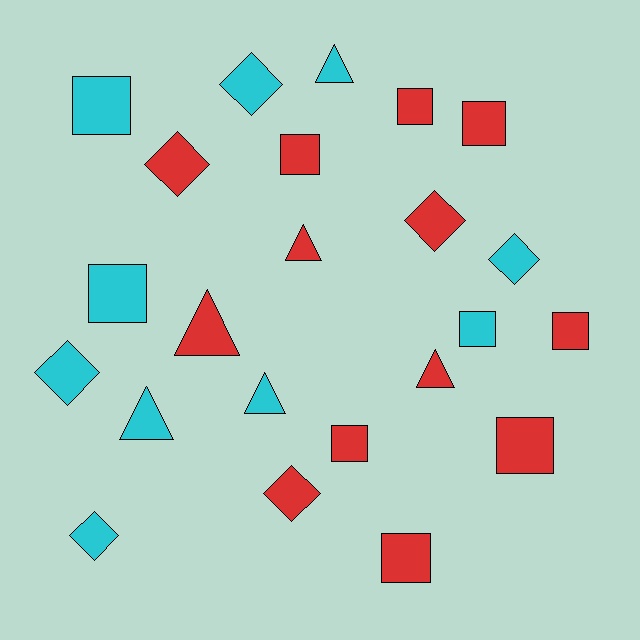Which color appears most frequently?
Red, with 13 objects.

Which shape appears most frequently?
Square, with 10 objects.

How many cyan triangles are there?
There are 3 cyan triangles.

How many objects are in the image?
There are 23 objects.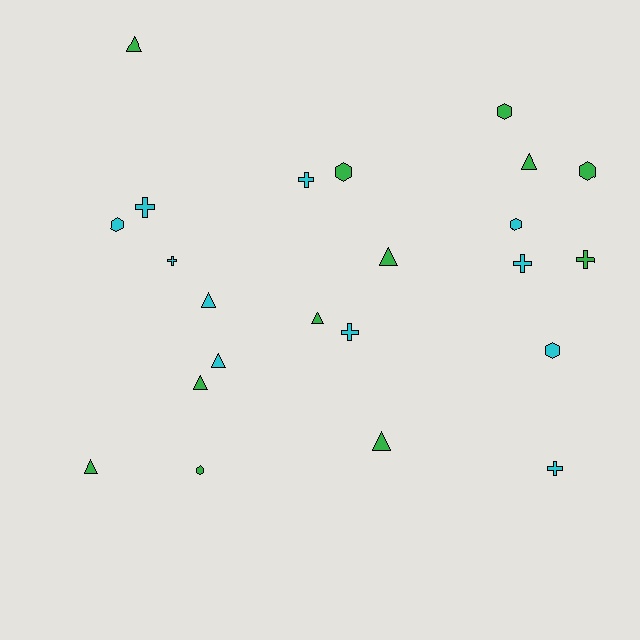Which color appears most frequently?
Green, with 12 objects.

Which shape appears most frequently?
Triangle, with 9 objects.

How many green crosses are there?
There is 1 green cross.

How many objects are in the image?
There are 23 objects.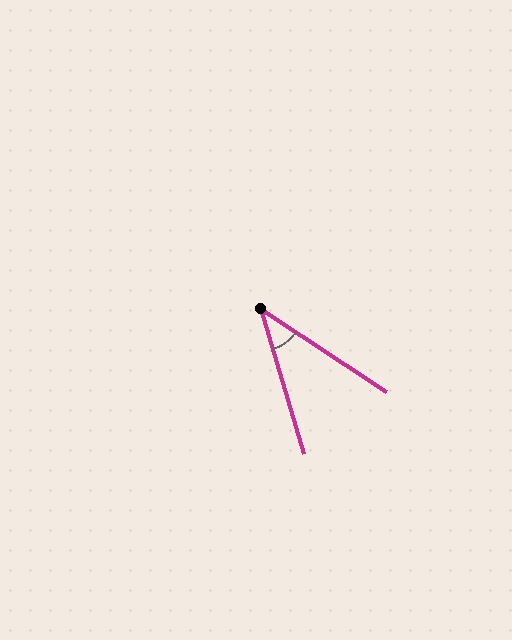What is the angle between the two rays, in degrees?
Approximately 40 degrees.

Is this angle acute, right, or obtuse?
It is acute.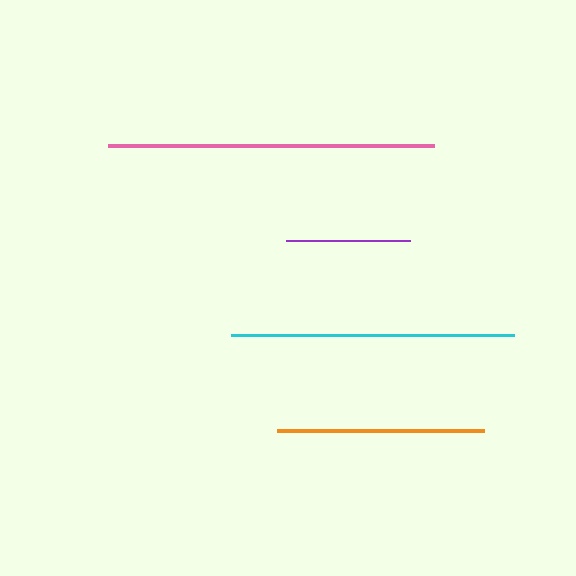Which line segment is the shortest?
The purple line is the shortest at approximately 124 pixels.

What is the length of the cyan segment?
The cyan segment is approximately 283 pixels long.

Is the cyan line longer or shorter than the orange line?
The cyan line is longer than the orange line.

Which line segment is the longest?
The pink line is the longest at approximately 326 pixels.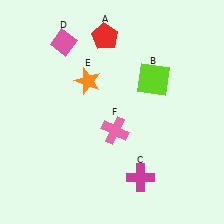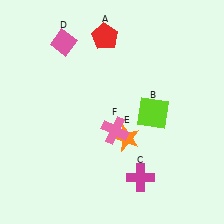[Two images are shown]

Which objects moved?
The objects that moved are: the lime square (B), the orange star (E).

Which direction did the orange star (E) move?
The orange star (E) moved down.